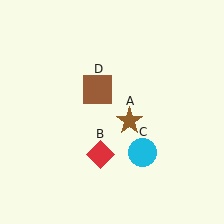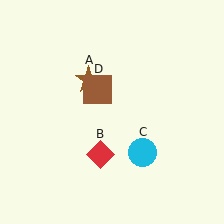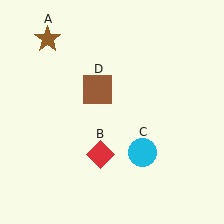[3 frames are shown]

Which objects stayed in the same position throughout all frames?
Red diamond (object B) and cyan circle (object C) and brown square (object D) remained stationary.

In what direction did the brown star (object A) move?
The brown star (object A) moved up and to the left.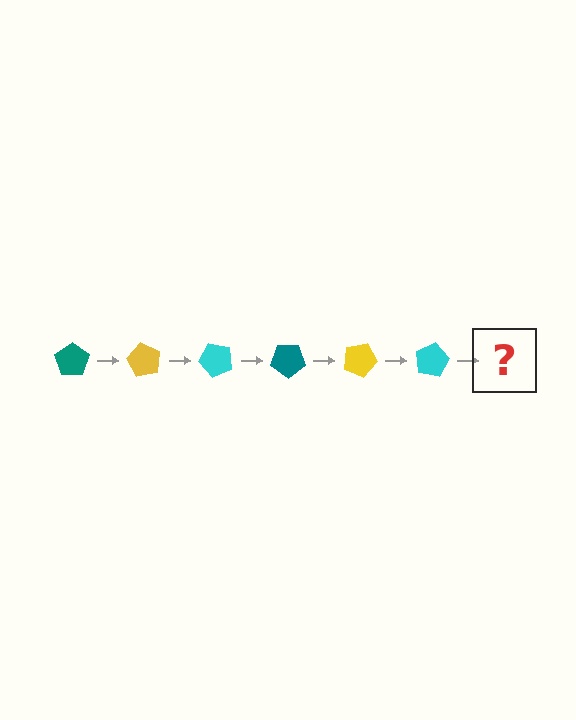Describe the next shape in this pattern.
It should be a teal pentagon, rotated 360 degrees from the start.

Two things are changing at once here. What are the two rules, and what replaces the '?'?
The two rules are that it rotates 60 degrees each step and the color cycles through teal, yellow, and cyan. The '?' should be a teal pentagon, rotated 360 degrees from the start.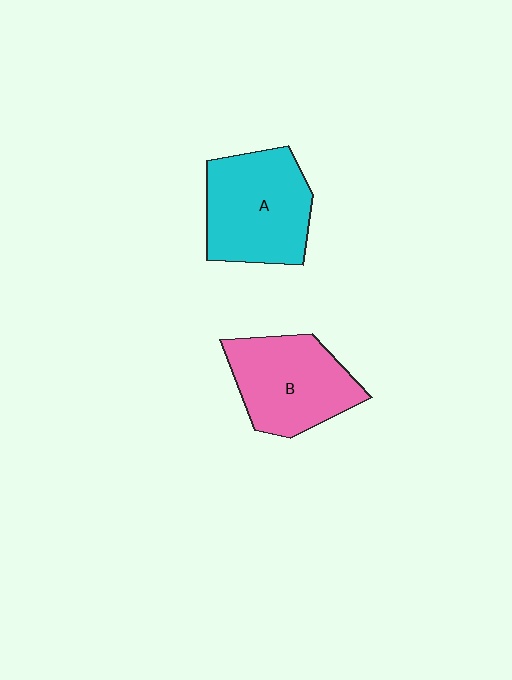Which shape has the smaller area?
Shape B (pink).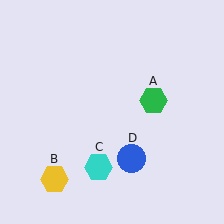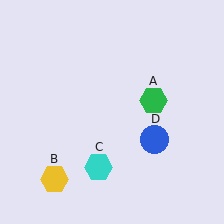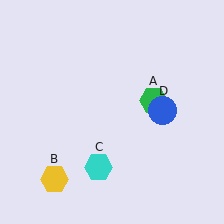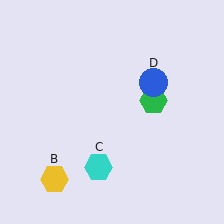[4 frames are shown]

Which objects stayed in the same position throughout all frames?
Green hexagon (object A) and yellow hexagon (object B) and cyan hexagon (object C) remained stationary.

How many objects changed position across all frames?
1 object changed position: blue circle (object D).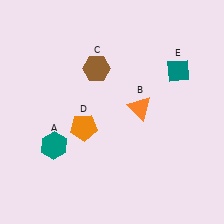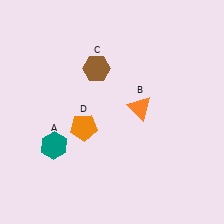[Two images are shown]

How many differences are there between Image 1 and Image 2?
There is 1 difference between the two images.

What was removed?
The teal diamond (E) was removed in Image 2.